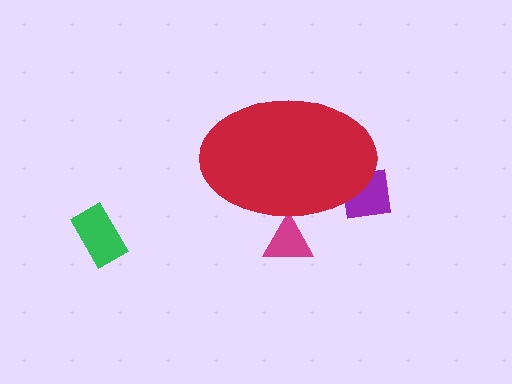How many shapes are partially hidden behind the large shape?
2 shapes are partially hidden.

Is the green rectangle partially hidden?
No, the green rectangle is fully visible.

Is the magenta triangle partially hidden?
Yes, the magenta triangle is partially hidden behind the red ellipse.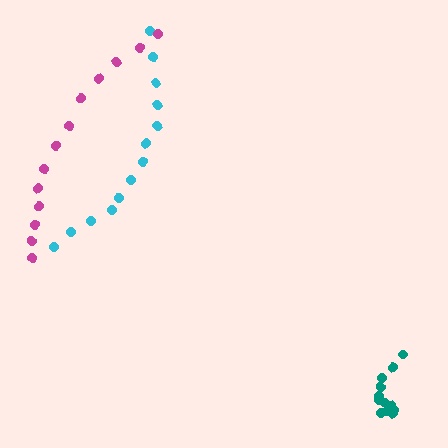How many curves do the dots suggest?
There are 3 distinct paths.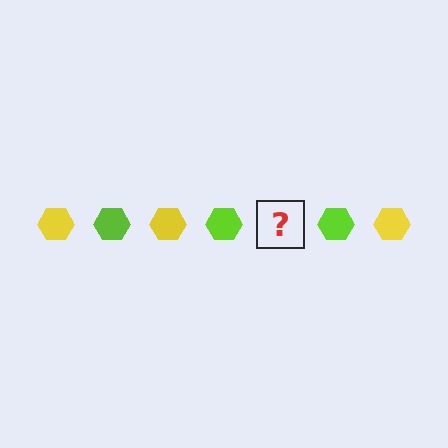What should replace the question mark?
The question mark should be replaced with a yellow hexagon.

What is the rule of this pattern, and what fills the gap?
The rule is that the pattern cycles through yellow, lime hexagons. The gap should be filled with a yellow hexagon.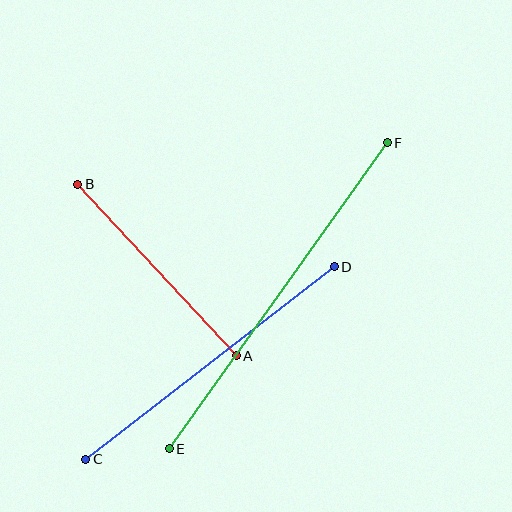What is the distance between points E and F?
The distance is approximately 376 pixels.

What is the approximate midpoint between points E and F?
The midpoint is at approximately (278, 296) pixels.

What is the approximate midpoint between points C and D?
The midpoint is at approximately (210, 363) pixels.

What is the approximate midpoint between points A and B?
The midpoint is at approximately (157, 270) pixels.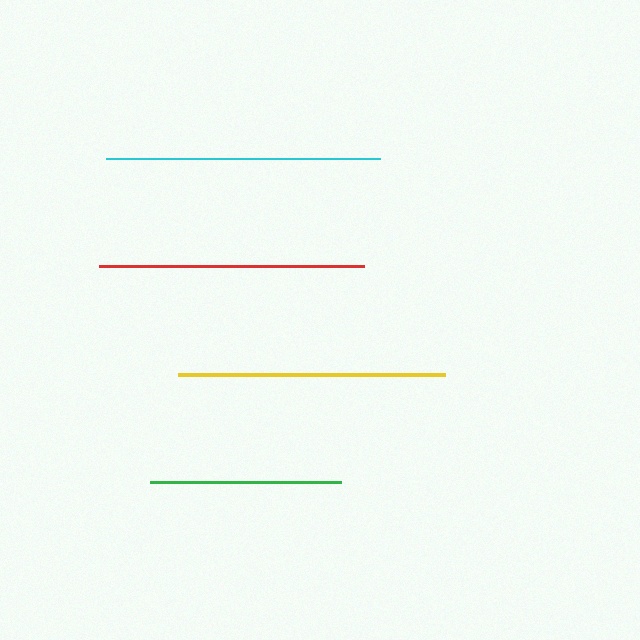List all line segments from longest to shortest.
From longest to shortest: cyan, yellow, red, green.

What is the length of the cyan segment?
The cyan segment is approximately 274 pixels long.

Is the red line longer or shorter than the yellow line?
The yellow line is longer than the red line.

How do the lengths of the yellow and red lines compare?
The yellow and red lines are approximately the same length.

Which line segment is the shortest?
The green line is the shortest at approximately 192 pixels.